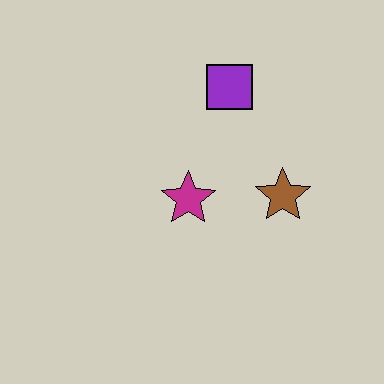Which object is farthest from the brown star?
The purple square is farthest from the brown star.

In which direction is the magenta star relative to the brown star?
The magenta star is to the left of the brown star.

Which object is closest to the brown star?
The magenta star is closest to the brown star.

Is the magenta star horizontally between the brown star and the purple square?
No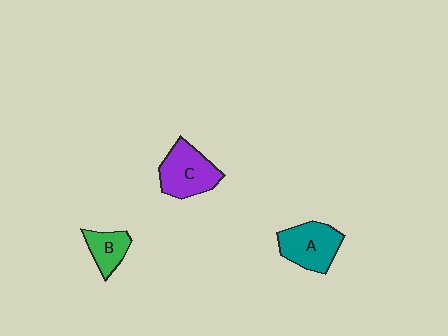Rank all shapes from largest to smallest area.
From largest to smallest: C (purple), A (teal), B (green).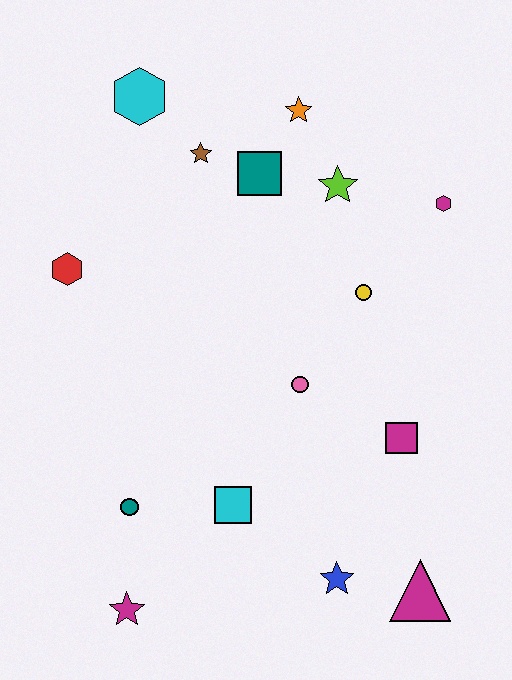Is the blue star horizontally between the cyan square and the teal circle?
No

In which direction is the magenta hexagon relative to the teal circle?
The magenta hexagon is to the right of the teal circle.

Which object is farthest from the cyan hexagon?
The magenta triangle is farthest from the cyan hexagon.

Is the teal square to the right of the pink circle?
No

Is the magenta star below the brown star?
Yes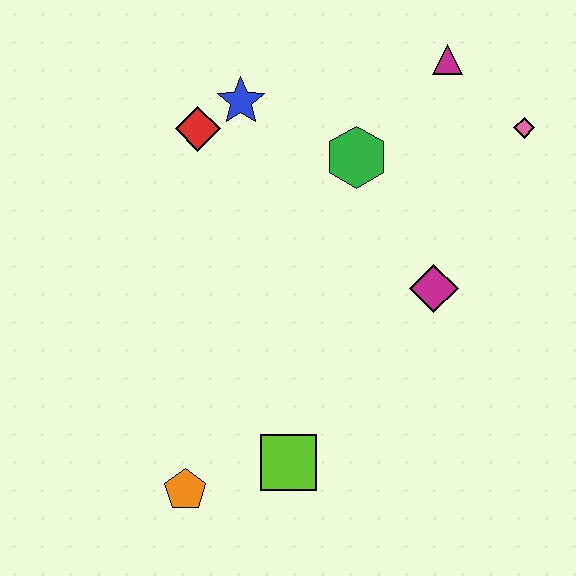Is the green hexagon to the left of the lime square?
No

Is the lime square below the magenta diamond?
Yes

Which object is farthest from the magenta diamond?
The orange pentagon is farthest from the magenta diamond.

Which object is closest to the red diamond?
The blue star is closest to the red diamond.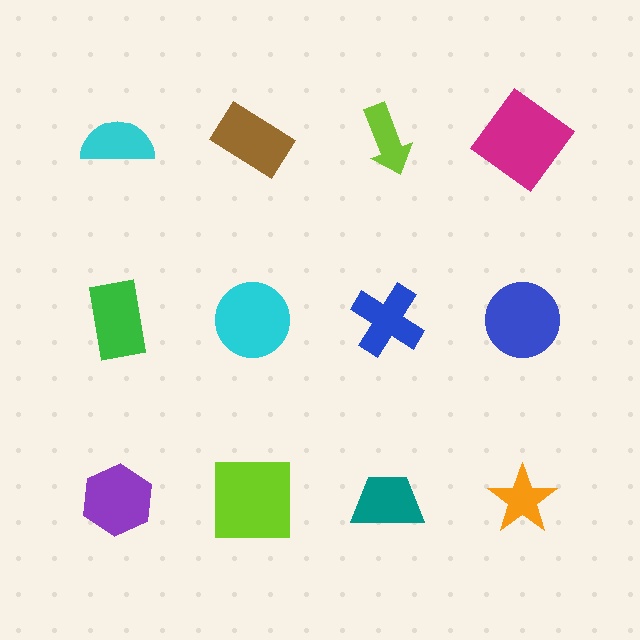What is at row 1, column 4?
A magenta diamond.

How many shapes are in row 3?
4 shapes.